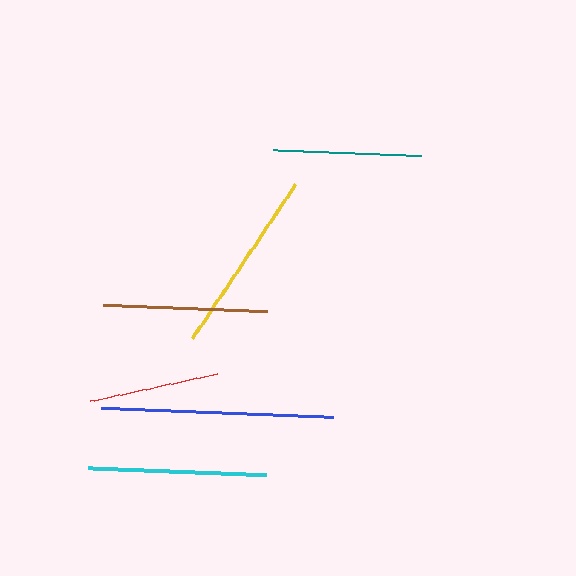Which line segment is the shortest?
The red line is the shortest at approximately 130 pixels.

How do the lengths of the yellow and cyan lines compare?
The yellow and cyan lines are approximately the same length.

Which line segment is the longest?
The blue line is the longest at approximately 233 pixels.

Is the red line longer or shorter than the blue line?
The blue line is longer than the red line.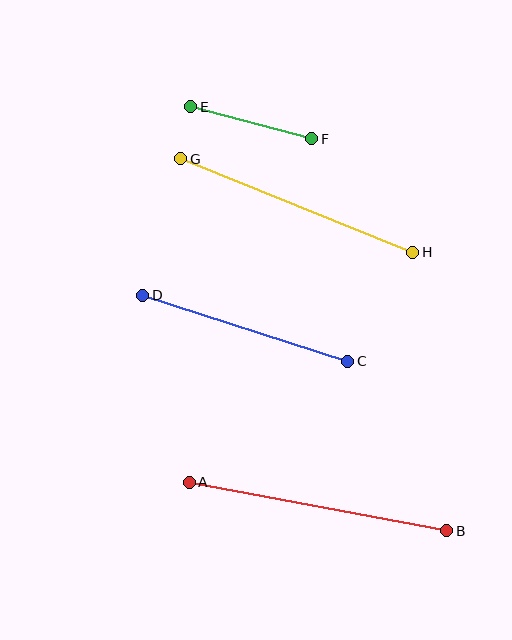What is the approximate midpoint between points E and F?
The midpoint is at approximately (251, 123) pixels.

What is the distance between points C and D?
The distance is approximately 215 pixels.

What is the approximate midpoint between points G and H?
The midpoint is at approximately (297, 206) pixels.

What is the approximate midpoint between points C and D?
The midpoint is at approximately (245, 328) pixels.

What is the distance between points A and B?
The distance is approximately 262 pixels.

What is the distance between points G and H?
The distance is approximately 250 pixels.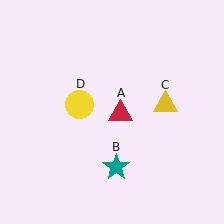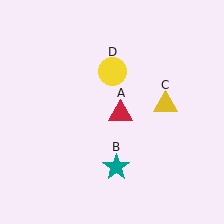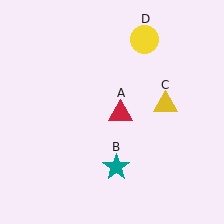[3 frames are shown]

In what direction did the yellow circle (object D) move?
The yellow circle (object D) moved up and to the right.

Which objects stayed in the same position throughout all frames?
Red triangle (object A) and teal star (object B) and yellow triangle (object C) remained stationary.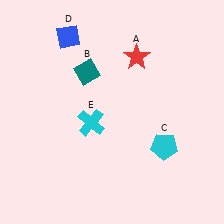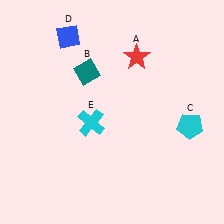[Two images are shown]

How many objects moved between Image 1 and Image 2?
1 object moved between the two images.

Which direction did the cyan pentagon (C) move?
The cyan pentagon (C) moved right.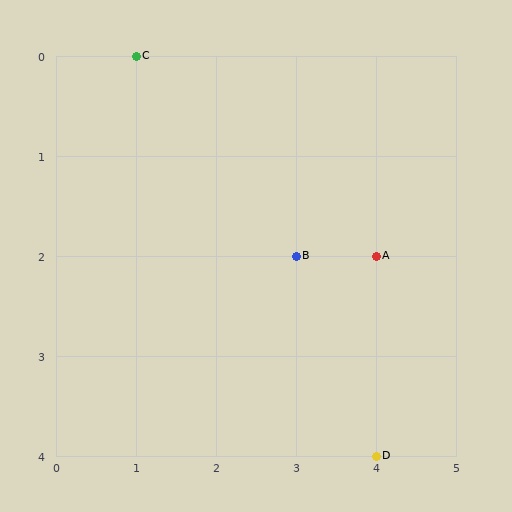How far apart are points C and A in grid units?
Points C and A are 3 columns and 2 rows apart (about 3.6 grid units diagonally).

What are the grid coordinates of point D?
Point D is at grid coordinates (4, 4).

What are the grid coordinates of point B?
Point B is at grid coordinates (3, 2).